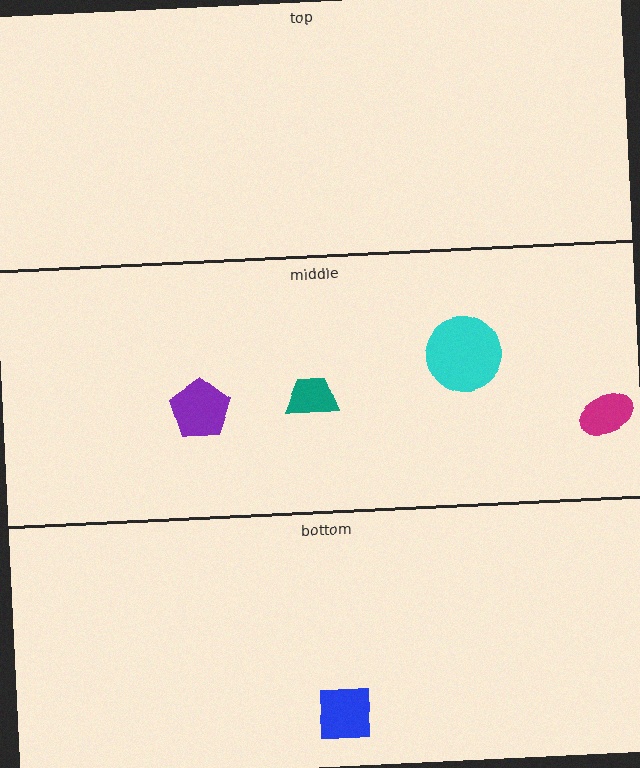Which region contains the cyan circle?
The middle region.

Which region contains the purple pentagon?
The middle region.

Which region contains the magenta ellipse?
The middle region.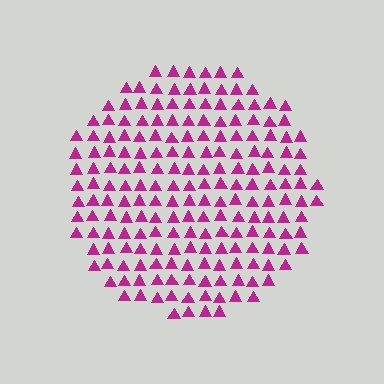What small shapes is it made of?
It is made of small triangles.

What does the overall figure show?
The overall figure shows a circle.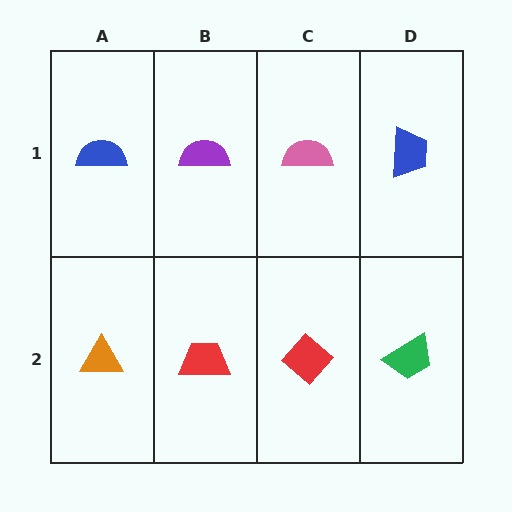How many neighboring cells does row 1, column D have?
2.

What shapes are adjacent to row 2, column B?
A purple semicircle (row 1, column B), an orange triangle (row 2, column A), a red diamond (row 2, column C).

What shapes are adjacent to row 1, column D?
A green trapezoid (row 2, column D), a pink semicircle (row 1, column C).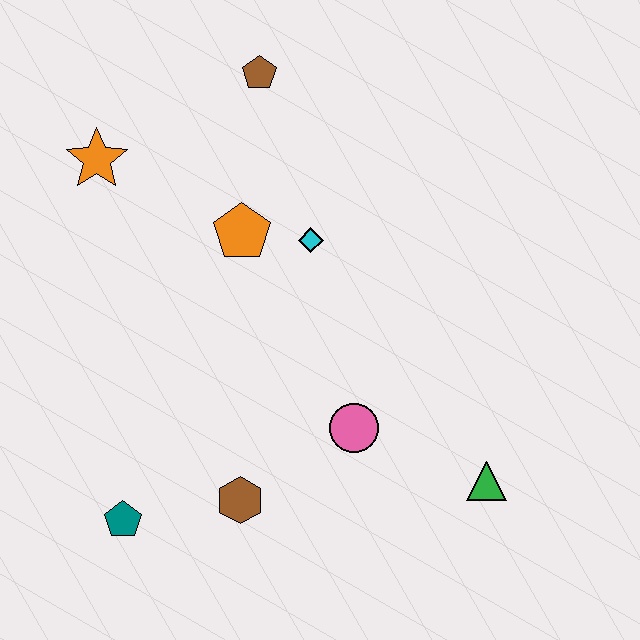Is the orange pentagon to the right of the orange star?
Yes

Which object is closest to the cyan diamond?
The orange pentagon is closest to the cyan diamond.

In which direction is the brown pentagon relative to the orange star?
The brown pentagon is to the right of the orange star.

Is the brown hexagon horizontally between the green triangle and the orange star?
Yes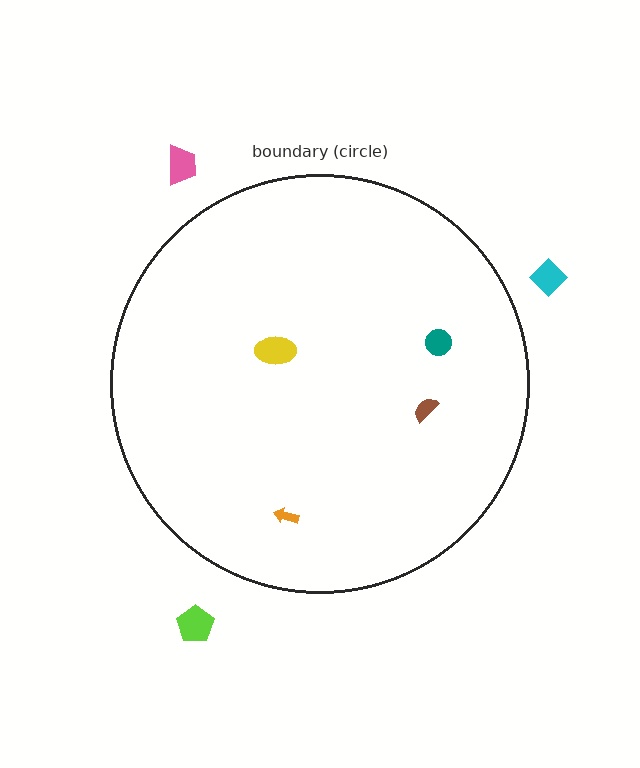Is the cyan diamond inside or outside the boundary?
Outside.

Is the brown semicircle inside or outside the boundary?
Inside.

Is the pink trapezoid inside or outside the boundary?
Outside.